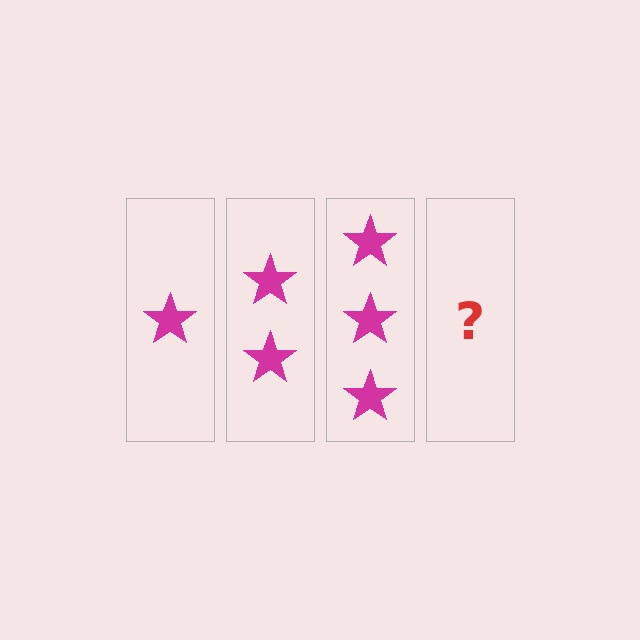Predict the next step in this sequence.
The next step is 4 stars.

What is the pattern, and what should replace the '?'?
The pattern is that each step adds one more star. The '?' should be 4 stars.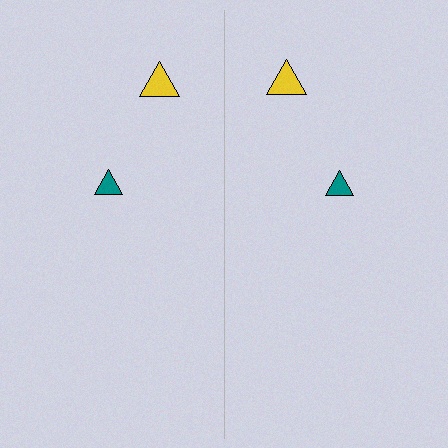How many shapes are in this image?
There are 4 shapes in this image.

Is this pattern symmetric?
Yes, this pattern has bilateral (reflection) symmetry.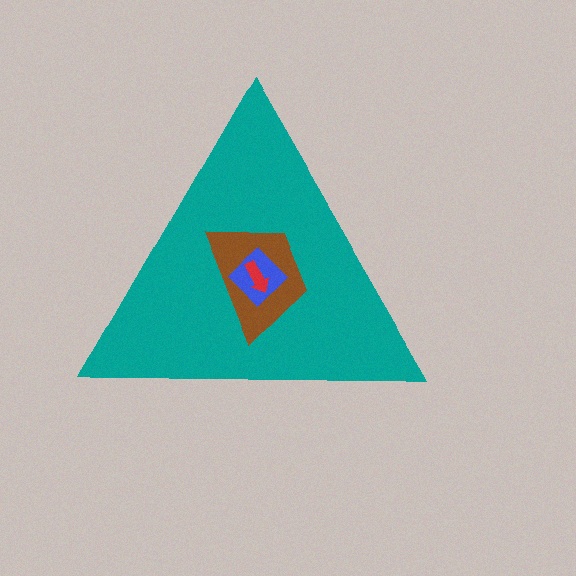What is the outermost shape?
The teal triangle.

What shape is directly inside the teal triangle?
The brown trapezoid.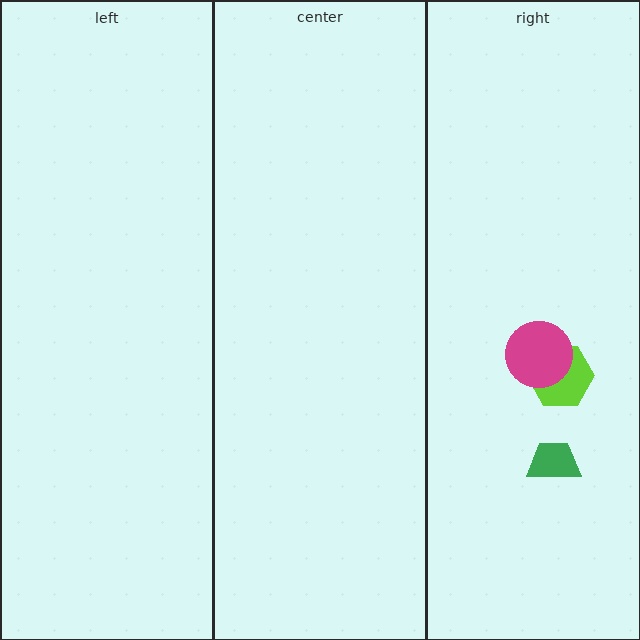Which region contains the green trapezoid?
The right region.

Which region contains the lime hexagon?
The right region.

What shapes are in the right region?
The lime hexagon, the green trapezoid, the magenta circle.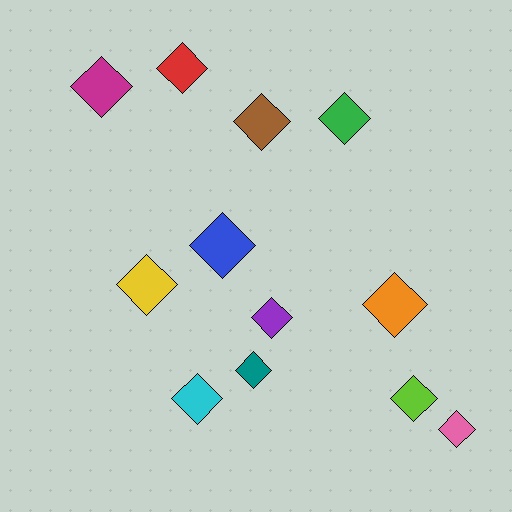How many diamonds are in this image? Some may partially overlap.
There are 12 diamonds.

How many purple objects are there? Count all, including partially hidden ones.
There is 1 purple object.